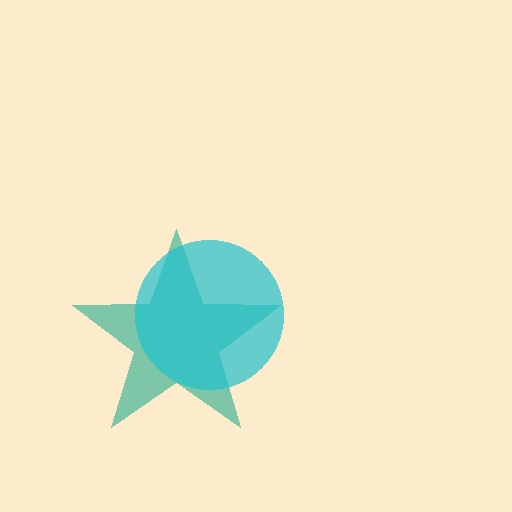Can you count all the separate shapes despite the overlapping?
Yes, there are 2 separate shapes.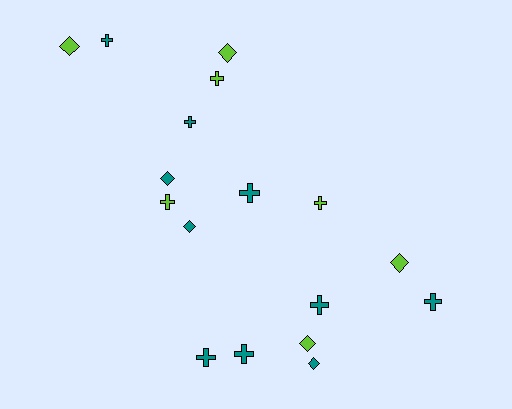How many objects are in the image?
There are 17 objects.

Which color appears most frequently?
Teal, with 10 objects.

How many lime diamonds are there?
There are 4 lime diamonds.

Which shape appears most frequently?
Cross, with 10 objects.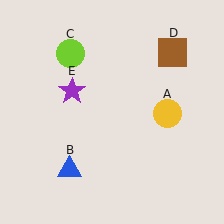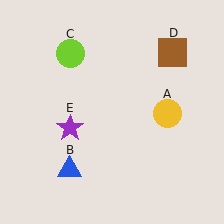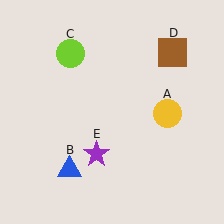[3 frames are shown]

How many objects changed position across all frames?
1 object changed position: purple star (object E).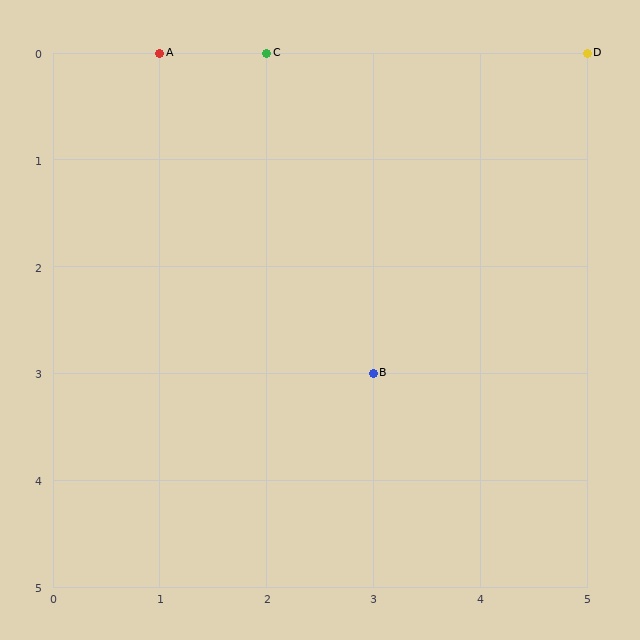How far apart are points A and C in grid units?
Points A and C are 1 column apart.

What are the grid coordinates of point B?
Point B is at grid coordinates (3, 3).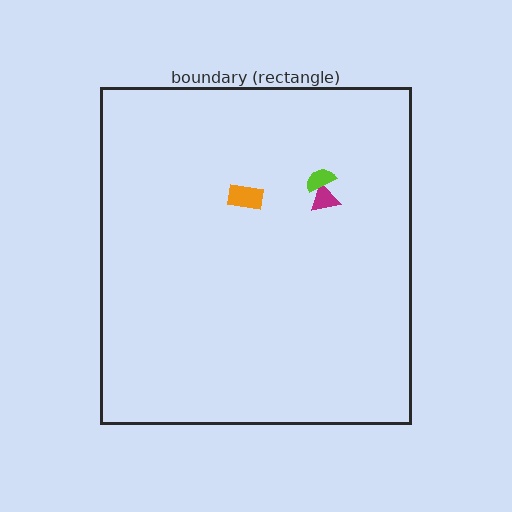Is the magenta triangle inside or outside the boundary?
Inside.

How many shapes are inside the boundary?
3 inside, 0 outside.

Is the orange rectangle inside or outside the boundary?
Inside.